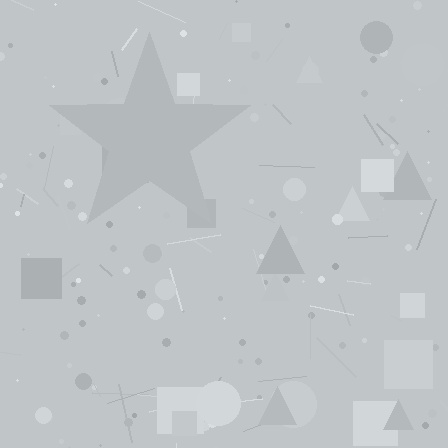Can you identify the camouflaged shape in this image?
The camouflaged shape is a star.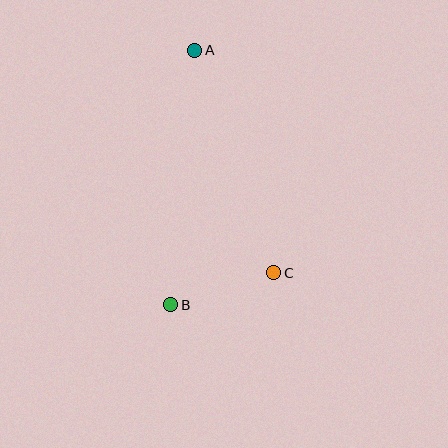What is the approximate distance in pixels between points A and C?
The distance between A and C is approximately 236 pixels.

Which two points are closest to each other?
Points B and C are closest to each other.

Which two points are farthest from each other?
Points A and B are farthest from each other.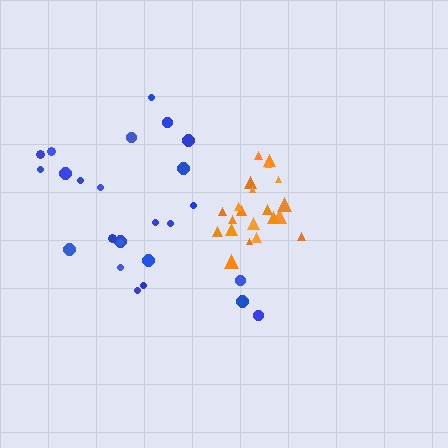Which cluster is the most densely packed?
Orange.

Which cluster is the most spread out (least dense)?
Blue.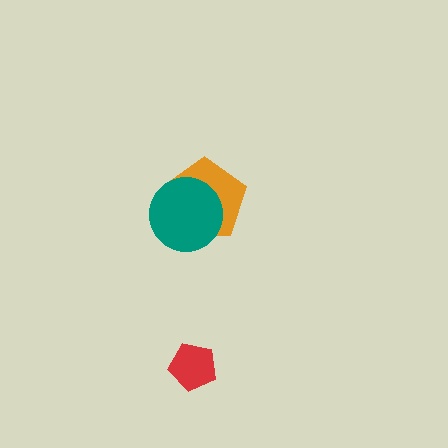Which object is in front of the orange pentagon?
The teal circle is in front of the orange pentagon.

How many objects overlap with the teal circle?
1 object overlaps with the teal circle.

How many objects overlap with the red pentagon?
0 objects overlap with the red pentagon.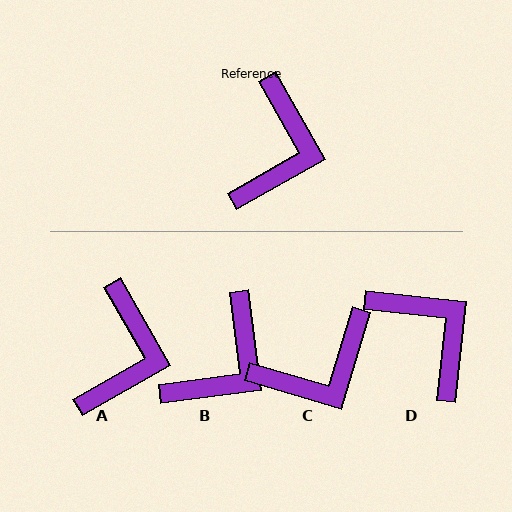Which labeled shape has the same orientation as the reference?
A.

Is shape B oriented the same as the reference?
No, it is off by about 22 degrees.